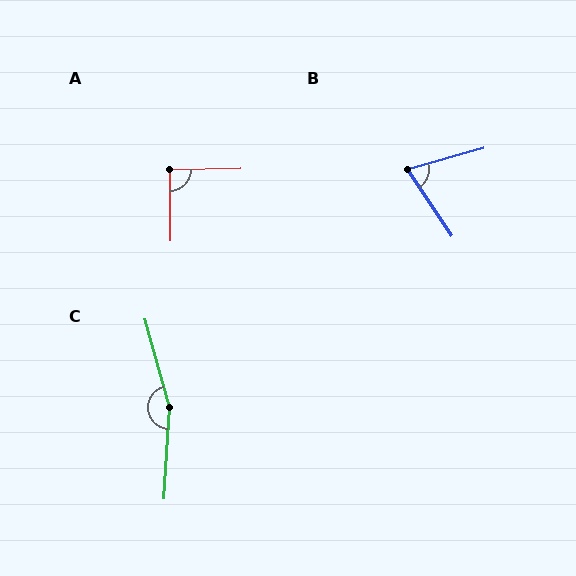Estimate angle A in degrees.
Approximately 91 degrees.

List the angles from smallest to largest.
B (72°), A (91°), C (161°).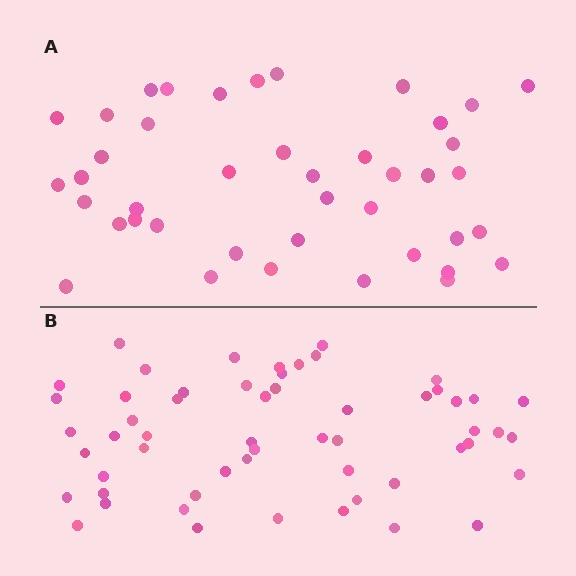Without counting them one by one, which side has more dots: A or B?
Region B (the bottom region) has more dots.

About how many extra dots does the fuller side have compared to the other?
Region B has approximately 15 more dots than region A.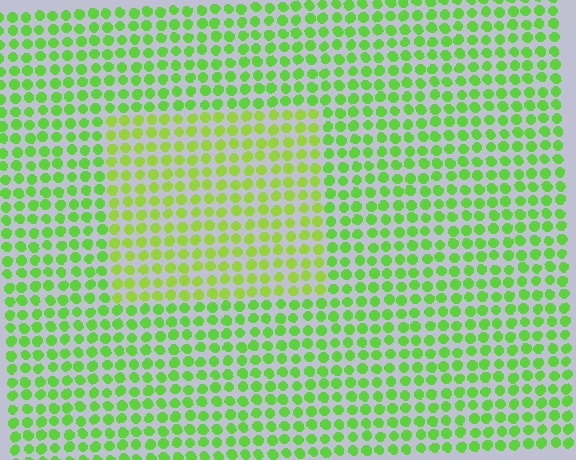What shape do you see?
I see a rectangle.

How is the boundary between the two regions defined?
The boundary is defined purely by a slight shift in hue (about 22 degrees). Spacing, size, and orientation are identical on both sides.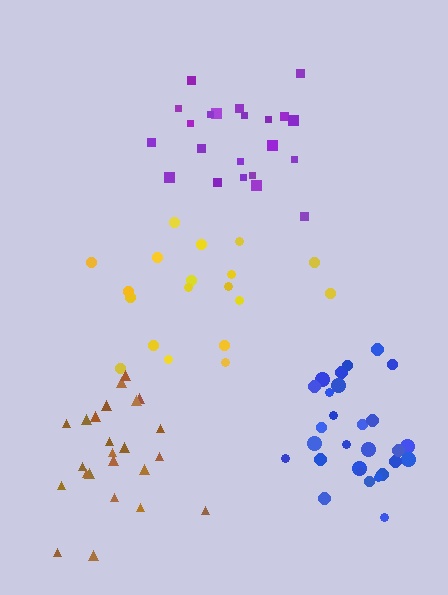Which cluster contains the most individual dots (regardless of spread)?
Blue (28).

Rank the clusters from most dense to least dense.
blue, purple, brown, yellow.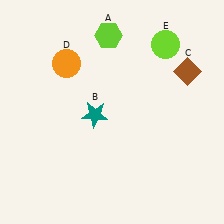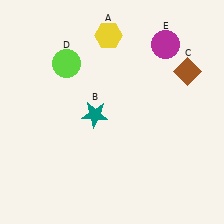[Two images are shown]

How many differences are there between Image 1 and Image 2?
There are 3 differences between the two images.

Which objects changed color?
A changed from lime to yellow. D changed from orange to lime. E changed from lime to magenta.